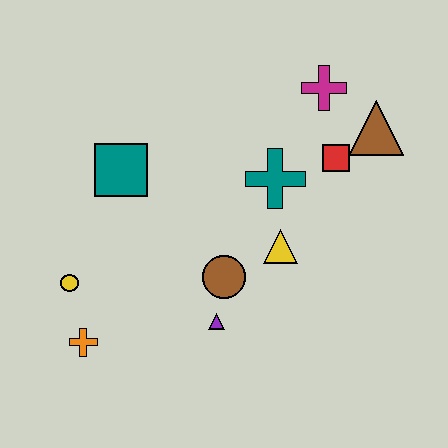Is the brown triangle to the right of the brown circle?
Yes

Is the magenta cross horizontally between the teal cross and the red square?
Yes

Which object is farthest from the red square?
The orange cross is farthest from the red square.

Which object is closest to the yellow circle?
The orange cross is closest to the yellow circle.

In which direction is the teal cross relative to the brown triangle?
The teal cross is to the left of the brown triangle.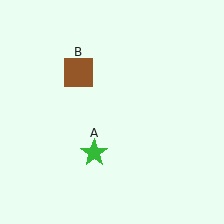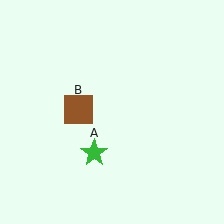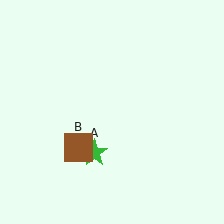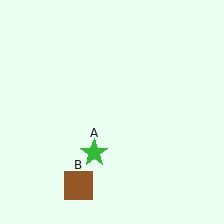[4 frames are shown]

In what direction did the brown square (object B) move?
The brown square (object B) moved down.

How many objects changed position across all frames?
1 object changed position: brown square (object B).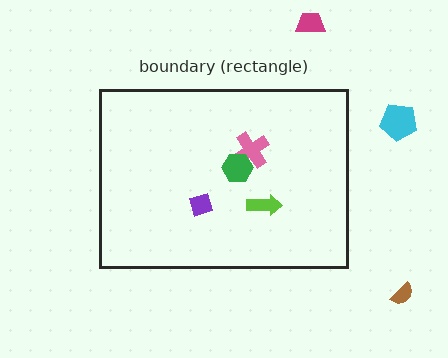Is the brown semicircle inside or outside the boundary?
Outside.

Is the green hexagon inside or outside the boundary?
Inside.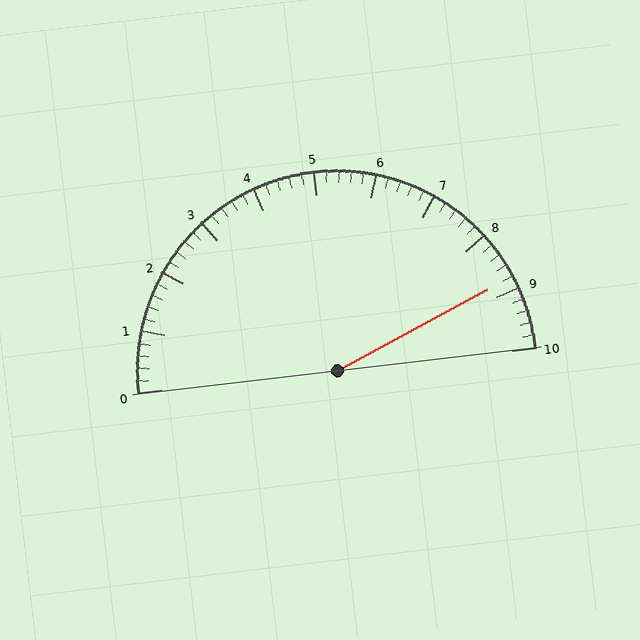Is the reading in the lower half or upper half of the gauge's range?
The reading is in the upper half of the range (0 to 10).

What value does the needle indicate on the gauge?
The needle indicates approximately 8.8.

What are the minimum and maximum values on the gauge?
The gauge ranges from 0 to 10.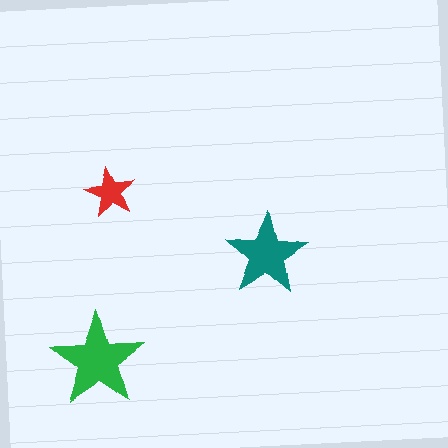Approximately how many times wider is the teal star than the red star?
About 1.5 times wider.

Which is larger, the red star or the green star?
The green one.